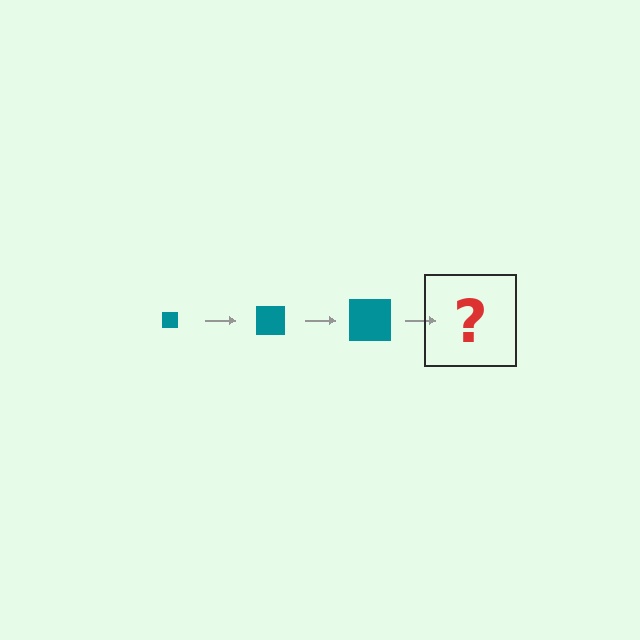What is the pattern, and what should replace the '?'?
The pattern is that the square gets progressively larger each step. The '?' should be a teal square, larger than the previous one.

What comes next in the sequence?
The next element should be a teal square, larger than the previous one.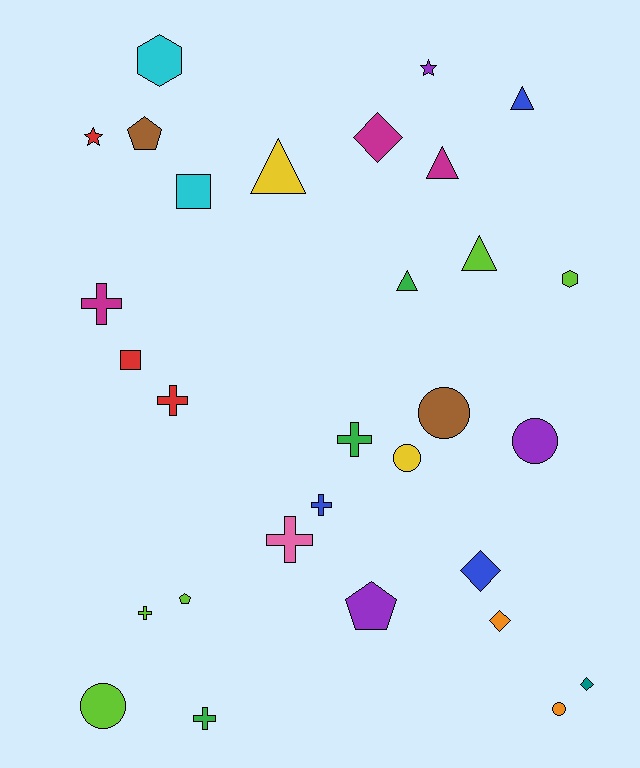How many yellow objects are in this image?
There are 2 yellow objects.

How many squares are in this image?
There are 2 squares.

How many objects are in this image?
There are 30 objects.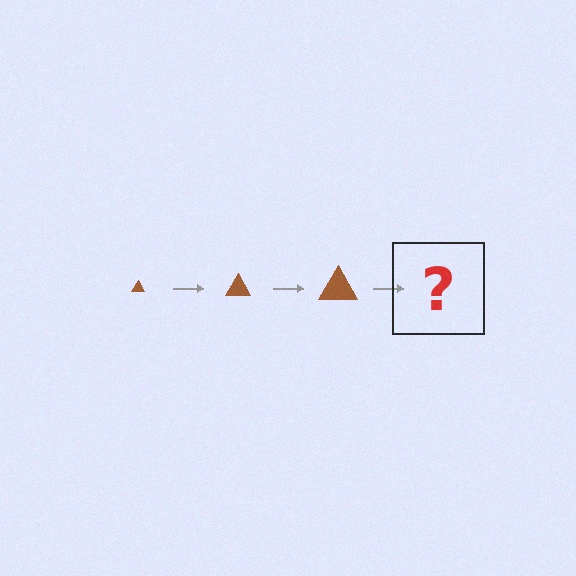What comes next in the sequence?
The next element should be a brown triangle, larger than the previous one.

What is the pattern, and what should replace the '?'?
The pattern is that the triangle gets progressively larger each step. The '?' should be a brown triangle, larger than the previous one.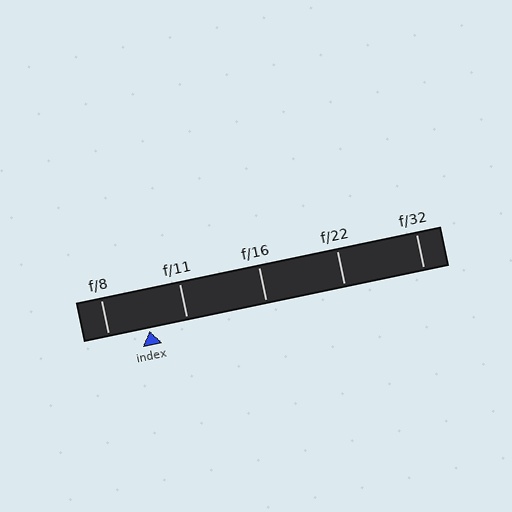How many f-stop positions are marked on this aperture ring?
There are 5 f-stop positions marked.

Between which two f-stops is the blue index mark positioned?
The index mark is between f/8 and f/11.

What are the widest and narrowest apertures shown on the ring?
The widest aperture shown is f/8 and the narrowest is f/32.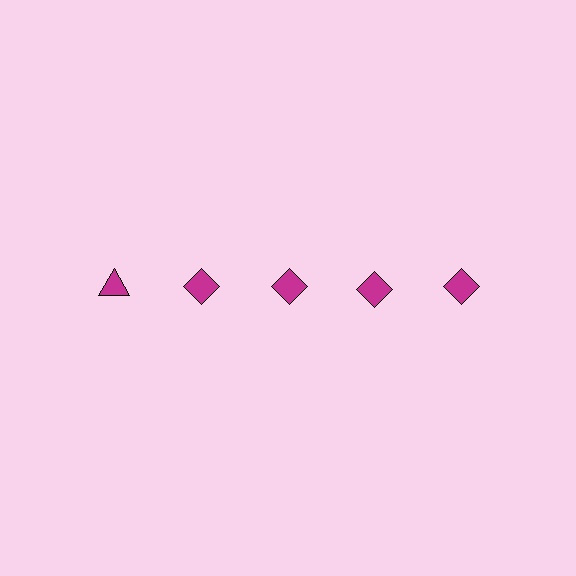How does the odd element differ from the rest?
It has a different shape: triangle instead of diamond.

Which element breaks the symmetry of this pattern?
The magenta triangle in the top row, leftmost column breaks the symmetry. All other shapes are magenta diamonds.